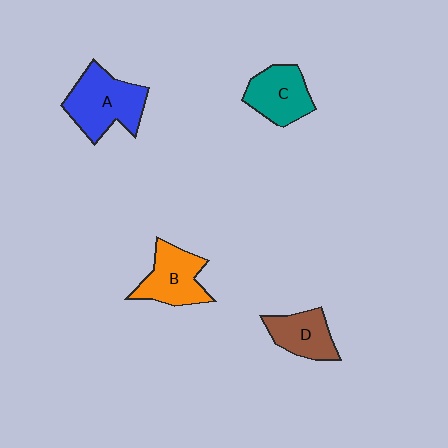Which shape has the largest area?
Shape A (blue).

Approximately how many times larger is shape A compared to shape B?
Approximately 1.3 times.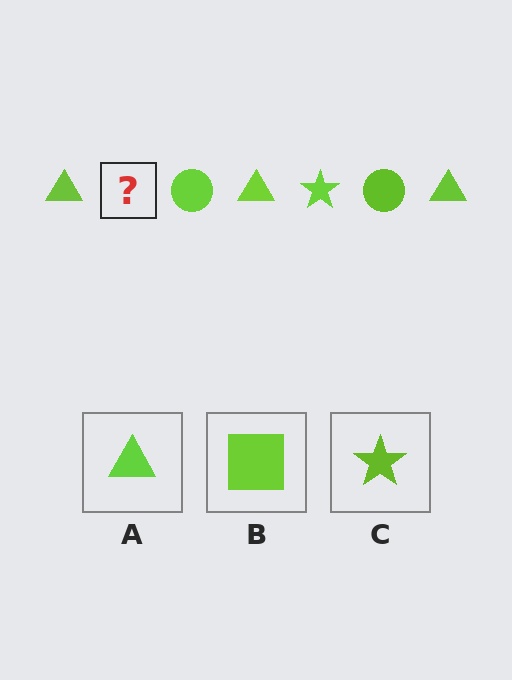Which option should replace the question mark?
Option C.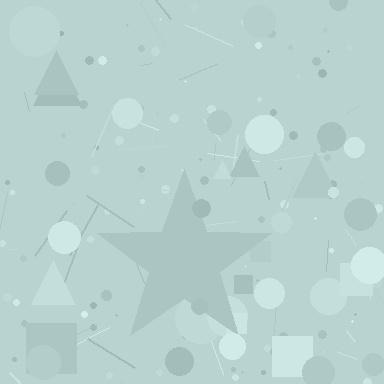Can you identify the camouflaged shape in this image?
The camouflaged shape is a star.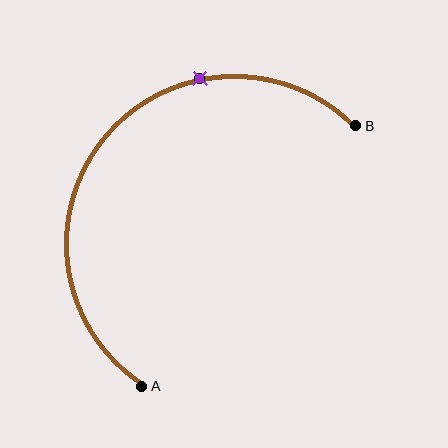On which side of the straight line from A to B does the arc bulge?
The arc bulges above and to the left of the straight line connecting A and B.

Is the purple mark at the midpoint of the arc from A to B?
No. The purple mark lies on the arc but is closer to endpoint B. The arc midpoint would be at the point on the curve equidistant along the arc from both A and B.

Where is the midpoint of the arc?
The arc midpoint is the point on the curve farthest from the straight line joining A and B. It sits above and to the left of that line.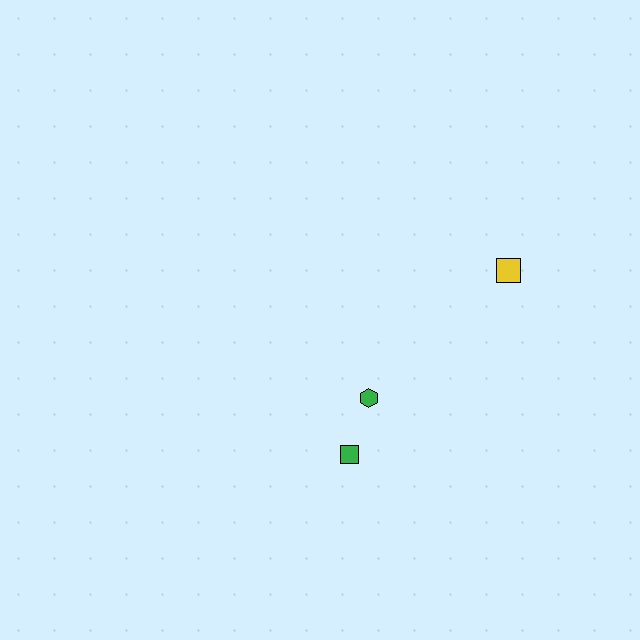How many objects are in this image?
There are 3 objects.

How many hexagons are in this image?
There is 1 hexagon.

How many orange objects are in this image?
There are no orange objects.